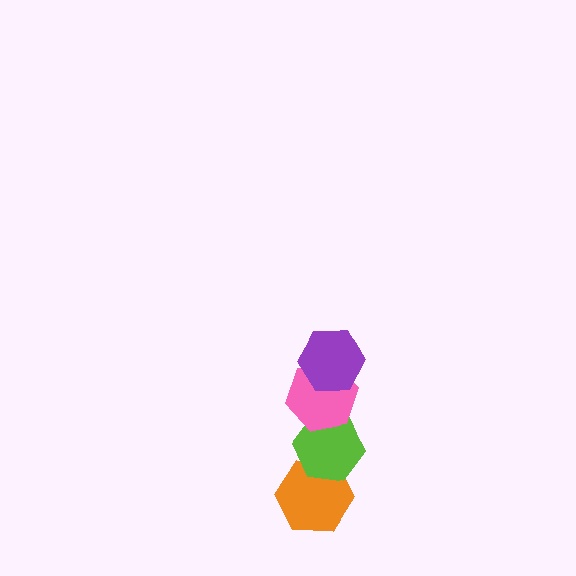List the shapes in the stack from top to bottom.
From top to bottom: the purple hexagon, the pink hexagon, the lime hexagon, the orange hexagon.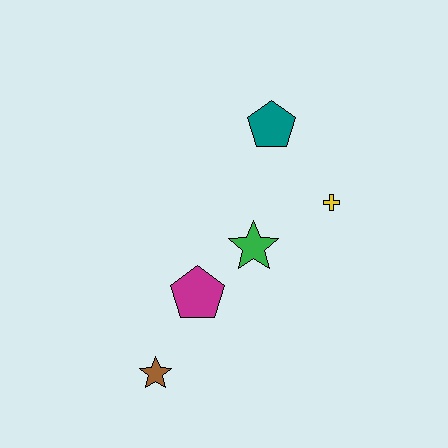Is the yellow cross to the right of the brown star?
Yes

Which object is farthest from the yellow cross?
The brown star is farthest from the yellow cross.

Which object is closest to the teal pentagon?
The yellow cross is closest to the teal pentagon.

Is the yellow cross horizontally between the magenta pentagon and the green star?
No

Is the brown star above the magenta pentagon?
No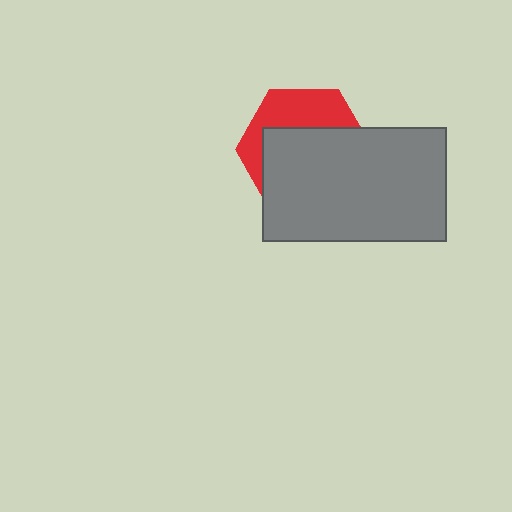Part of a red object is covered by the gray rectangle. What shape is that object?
It is a hexagon.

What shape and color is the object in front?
The object in front is a gray rectangle.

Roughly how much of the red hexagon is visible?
A small part of it is visible (roughly 36%).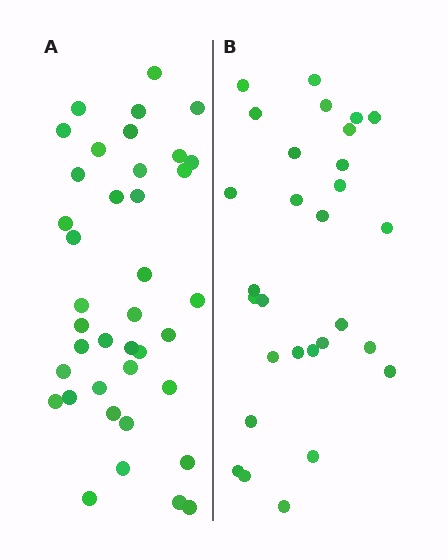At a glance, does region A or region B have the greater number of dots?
Region A (the left region) has more dots.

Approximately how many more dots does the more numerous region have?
Region A has roughly 10 or so more dots than region B.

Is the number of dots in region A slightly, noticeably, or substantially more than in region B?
Region A has noticeably more, but not dramatically so. The ratio is roughly 1.3 to 1.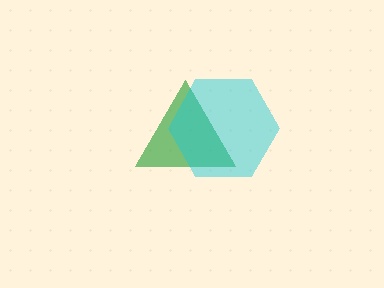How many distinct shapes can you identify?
There are 2 distinct shapes: a green triangle, a cyan hexagon.